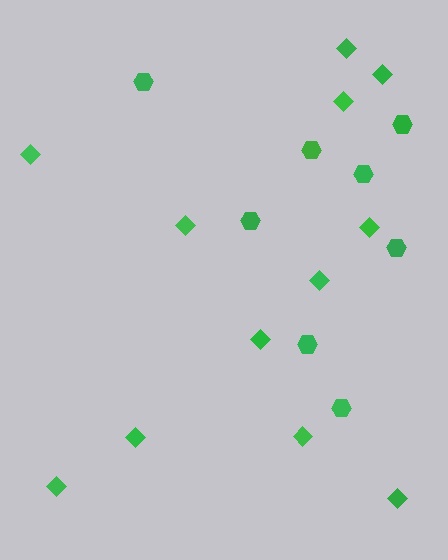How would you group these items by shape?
There are 2 groups: one group of hexagons (8) and one group of diamonds (12).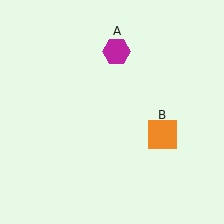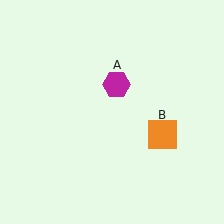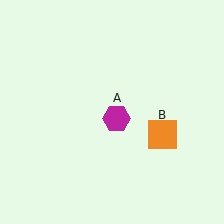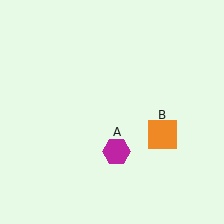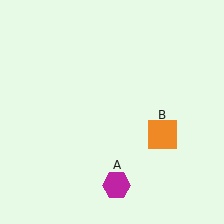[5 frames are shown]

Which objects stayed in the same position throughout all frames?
Orange square (object B) remained stationary.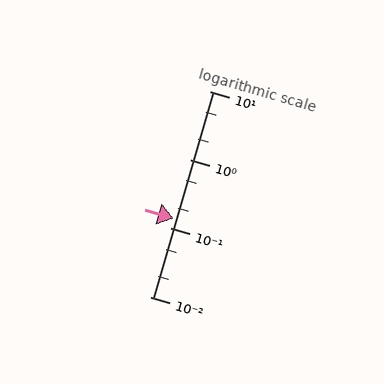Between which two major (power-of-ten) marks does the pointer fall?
The pointer is between 0.1 and 1.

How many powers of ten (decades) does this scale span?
The scale spans 3 decades, from 0.01 to 10.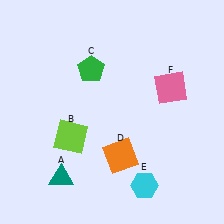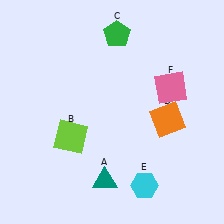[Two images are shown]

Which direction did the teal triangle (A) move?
The teal triangle (A) moved right.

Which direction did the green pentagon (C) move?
The green pentagon (C) moved up.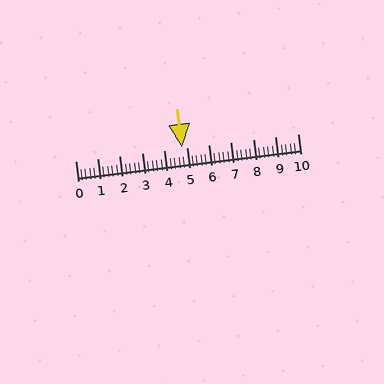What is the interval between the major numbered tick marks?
The major tick marks are spaced 1 units apart.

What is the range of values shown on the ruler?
The ruler shows values from 0 to 10.